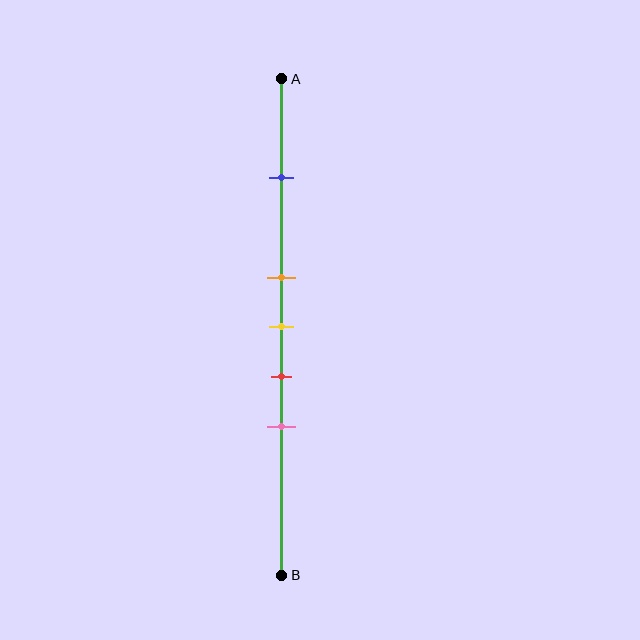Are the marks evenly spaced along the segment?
No, the marks are not evenly spaced.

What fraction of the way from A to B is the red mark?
The red mark is approximately 60% (0.6) of the way from A to B.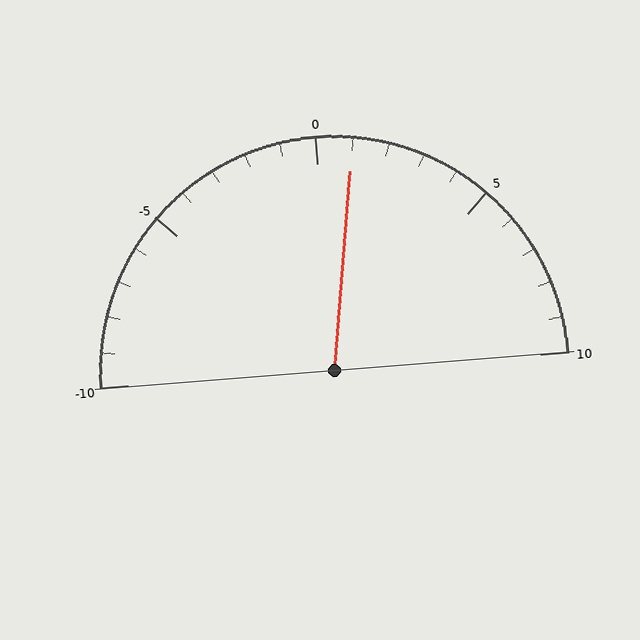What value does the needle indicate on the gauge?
The needle indicates approximately 1.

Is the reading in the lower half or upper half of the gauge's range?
The reading is in the upper half of the range (-10 to 10).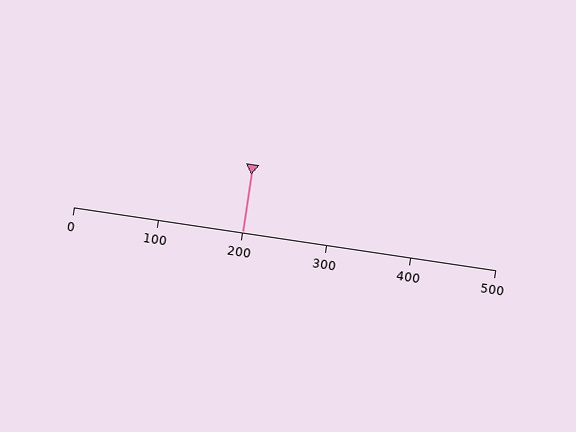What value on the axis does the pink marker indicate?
The marker indicates approximately 200.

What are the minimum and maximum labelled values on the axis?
The axis runs from 0 to 500.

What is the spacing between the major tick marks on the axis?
The major ticks are spaced 100 apart.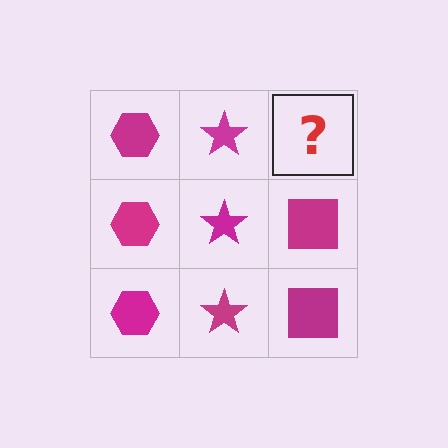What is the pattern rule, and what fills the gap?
The rule is that each column has a consistent shape. The gap should be filled with a magenta square.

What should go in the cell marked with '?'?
The missing cell should contain a magenta square.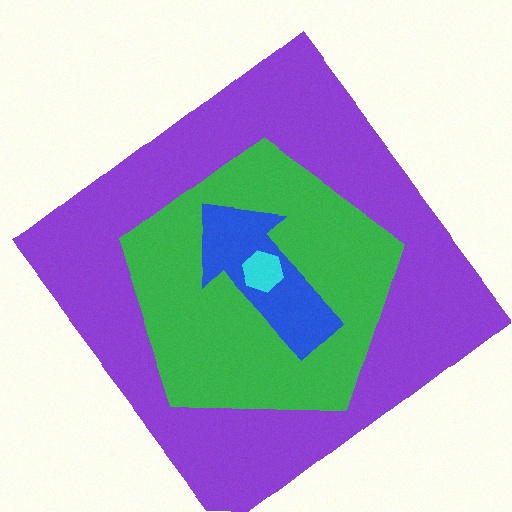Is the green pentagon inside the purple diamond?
Yes.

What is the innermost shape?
The cyan hexagon.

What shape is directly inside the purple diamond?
The green pentagon.